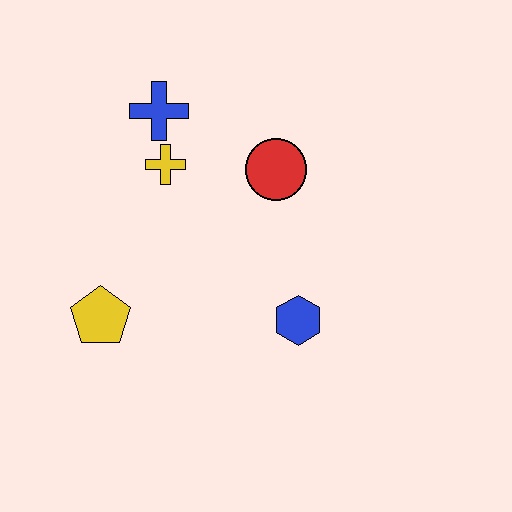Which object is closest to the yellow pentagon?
The yellow cross is closest to the yellow pentagon.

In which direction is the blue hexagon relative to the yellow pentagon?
The blue hexagon is to the right of the yellow pentagon.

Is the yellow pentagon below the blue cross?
Yes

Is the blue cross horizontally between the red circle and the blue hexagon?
No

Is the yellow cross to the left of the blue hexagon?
Yes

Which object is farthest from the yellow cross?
The blue hexagon is farthest from the yellow cross.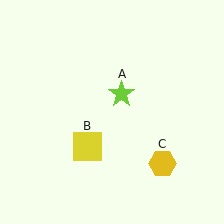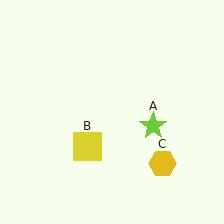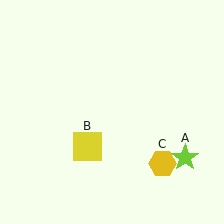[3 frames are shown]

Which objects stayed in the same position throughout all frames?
Yellow square (object B) and yellow hexagon (object C) remained stationary.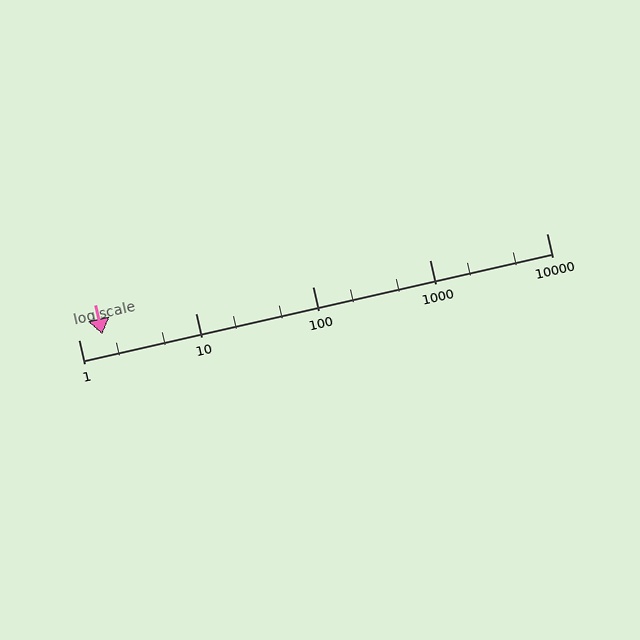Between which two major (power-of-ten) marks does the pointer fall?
The pointer is between 1 and 10.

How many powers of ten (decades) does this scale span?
The scale spans 4 decades, from 1 to 10000.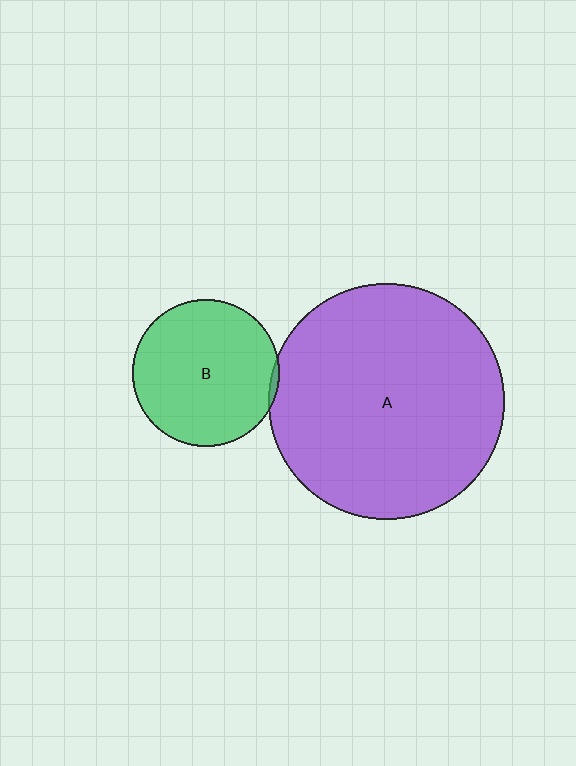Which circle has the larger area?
Circle A (purple).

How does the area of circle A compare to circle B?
Approximately 2.6 times.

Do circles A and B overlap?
Yes.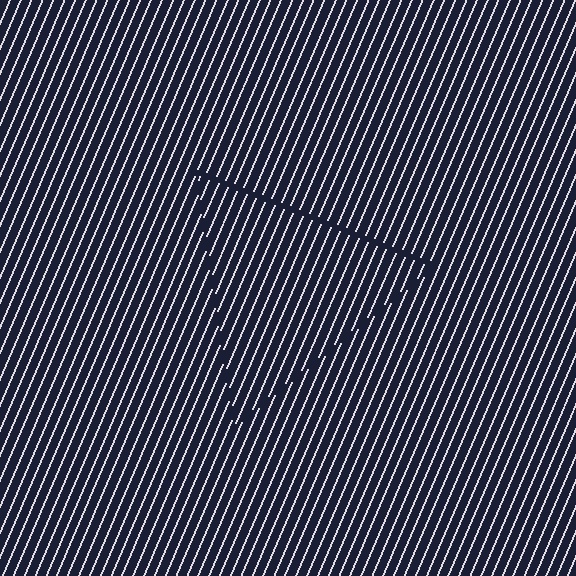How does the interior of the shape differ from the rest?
The interior of the shape contains the same grating, shifted by half a period — the contour is defined by the phase discontinuity where line-ends from the inner and outer gratings abut.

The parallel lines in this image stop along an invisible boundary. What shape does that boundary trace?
An illusory triangle. The interior of the shape contains the same grating, shifted by half a period — the contour is defined by the phase discontinuity where line-ends from the inner and outer gratings abut.